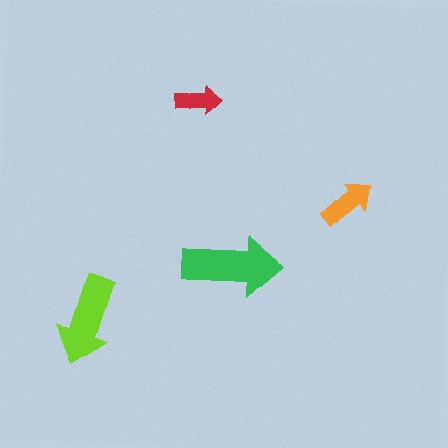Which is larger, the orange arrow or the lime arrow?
The lime one.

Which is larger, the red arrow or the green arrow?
The green one.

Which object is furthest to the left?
The lime arrow is leftmost.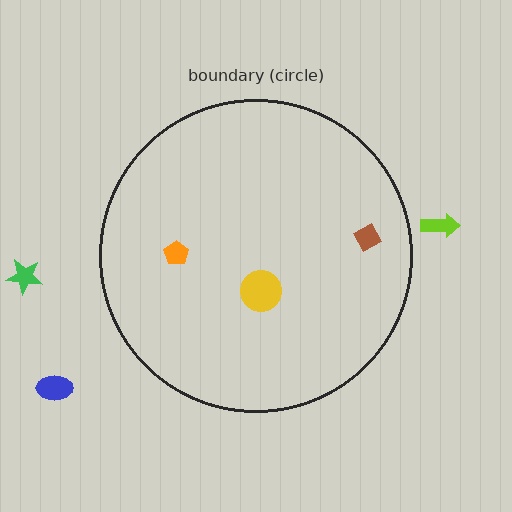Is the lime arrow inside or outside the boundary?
Outside.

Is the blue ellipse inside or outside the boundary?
Outside.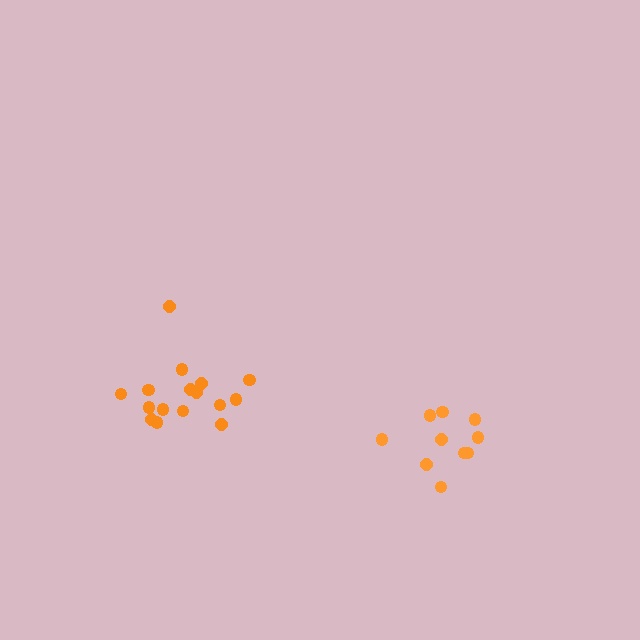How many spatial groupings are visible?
There are 2 spatial groupings.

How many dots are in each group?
Group 1: 16 dots, Group 2: 10 dots (26 total).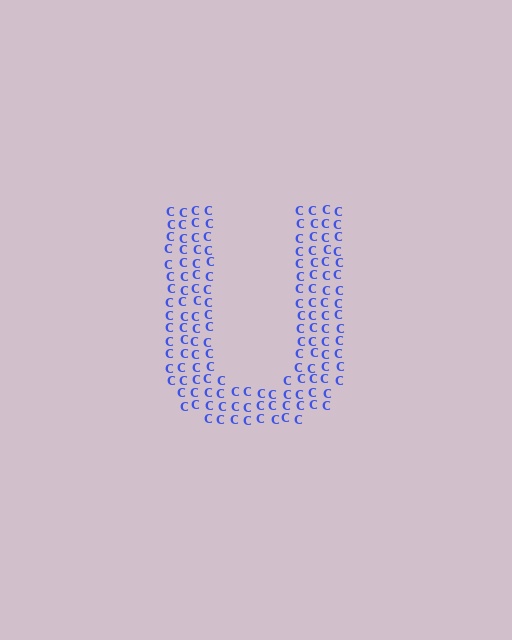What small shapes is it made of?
It is made of small letter C's.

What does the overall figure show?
The overall figure shows the letter U.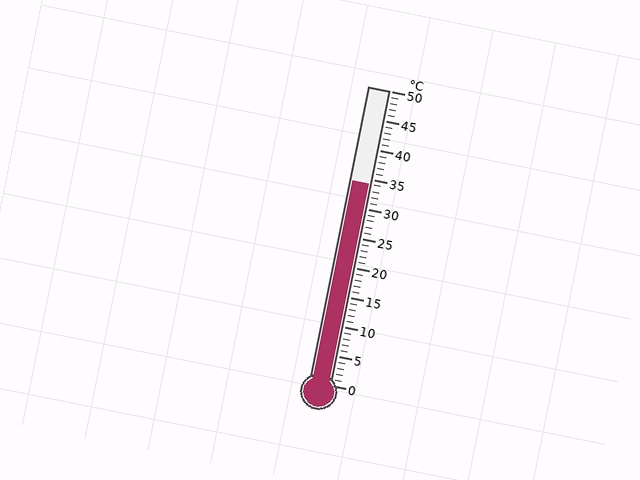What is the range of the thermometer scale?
The thermometer scale ranges from 0°C to 50°C.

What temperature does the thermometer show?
The thermometer shows approximately 34°C.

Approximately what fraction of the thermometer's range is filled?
The thermometer is filled to approximately 70% of its range.